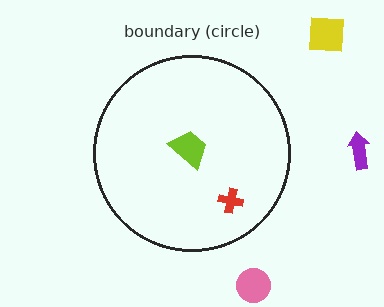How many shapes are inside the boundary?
2 inside, 3 outside.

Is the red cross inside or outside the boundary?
Inside.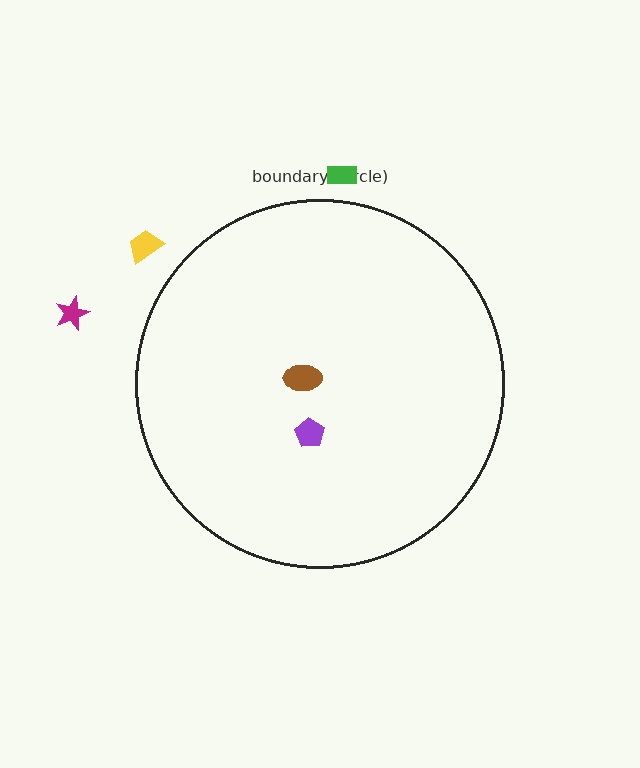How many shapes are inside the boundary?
2 inside, 3 outside.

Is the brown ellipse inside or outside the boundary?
Inside.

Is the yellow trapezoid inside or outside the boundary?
Outside.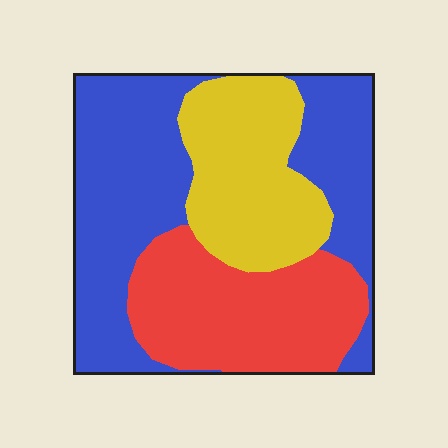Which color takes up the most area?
Blue, at roughly 45%.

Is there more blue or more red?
Blue.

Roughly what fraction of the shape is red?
Red takes up about one quarter (1/4) of the shape.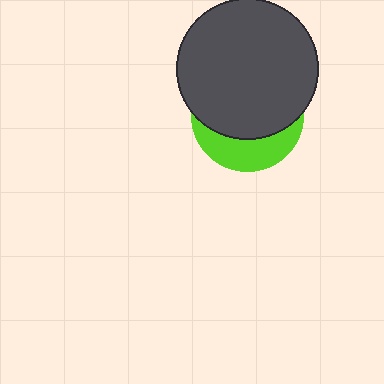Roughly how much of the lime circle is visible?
A small part of it is visible (roughly 32%).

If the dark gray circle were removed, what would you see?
You would see the complete lime circle.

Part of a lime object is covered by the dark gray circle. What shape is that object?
It is a circle.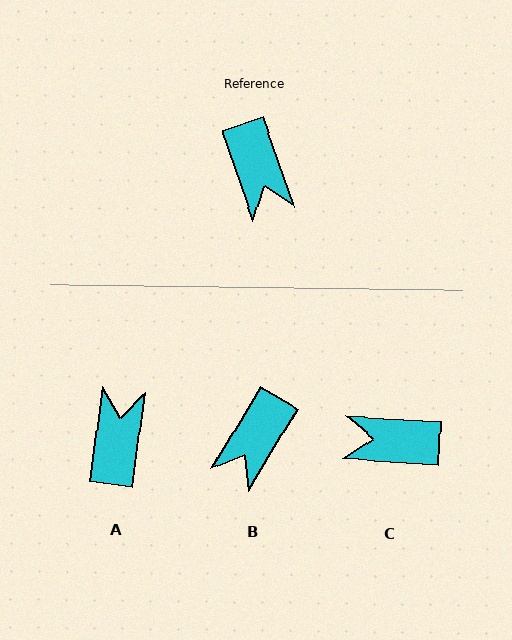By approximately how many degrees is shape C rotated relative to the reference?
Approximately 113 degrees clockwise.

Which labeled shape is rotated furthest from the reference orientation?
A, about 153 degrees away.